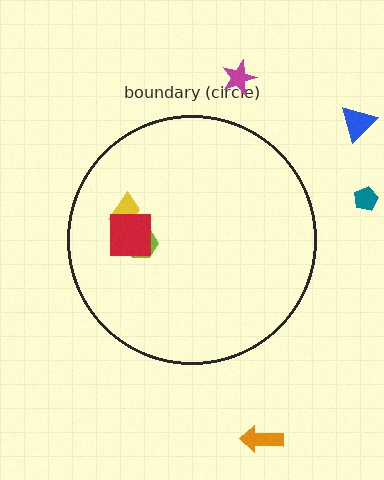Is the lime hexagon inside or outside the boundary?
Inside.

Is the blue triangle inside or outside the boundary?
Outside.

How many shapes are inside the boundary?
3 inside, 4 outside.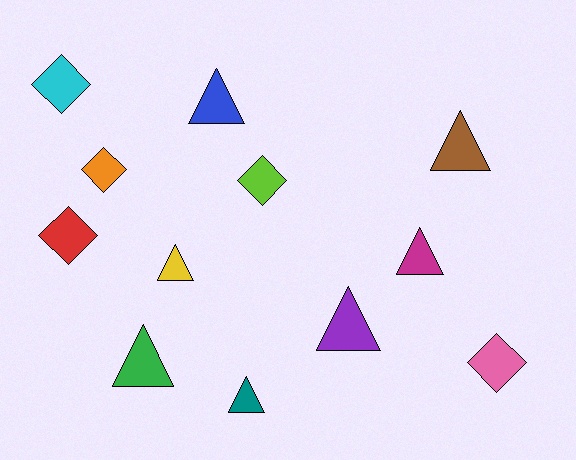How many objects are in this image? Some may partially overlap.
There are 12 objects.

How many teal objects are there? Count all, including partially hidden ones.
There is 1 teal object.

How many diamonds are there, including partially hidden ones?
There are 5 diamonds.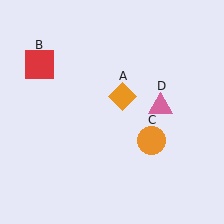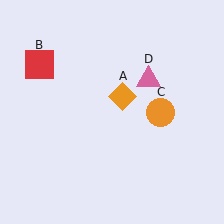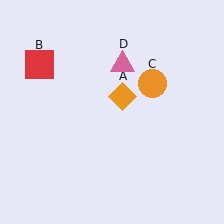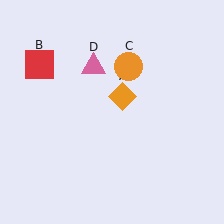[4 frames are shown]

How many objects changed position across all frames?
2 objects changed position: orange circle (object C), pink triangle (object D).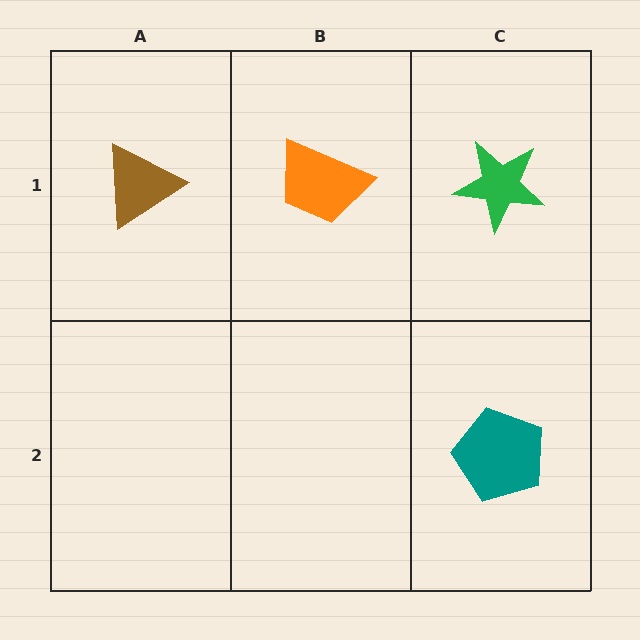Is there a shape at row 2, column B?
No, that cell is empty.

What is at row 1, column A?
A brown triangle.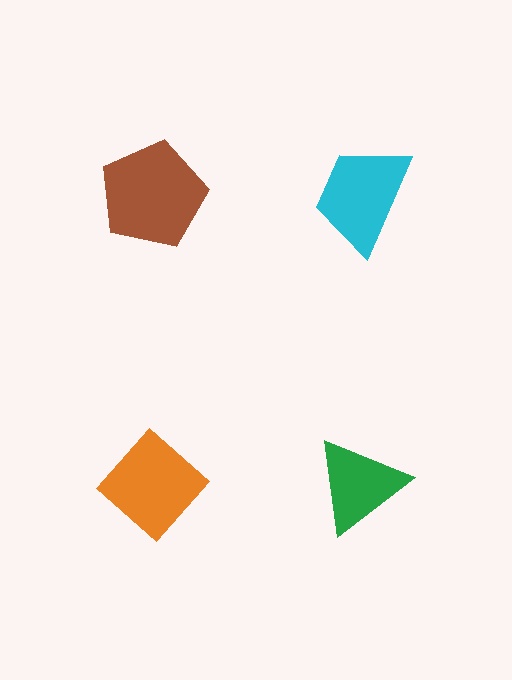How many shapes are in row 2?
2 shapes.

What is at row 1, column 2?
A cyan trapezoid.